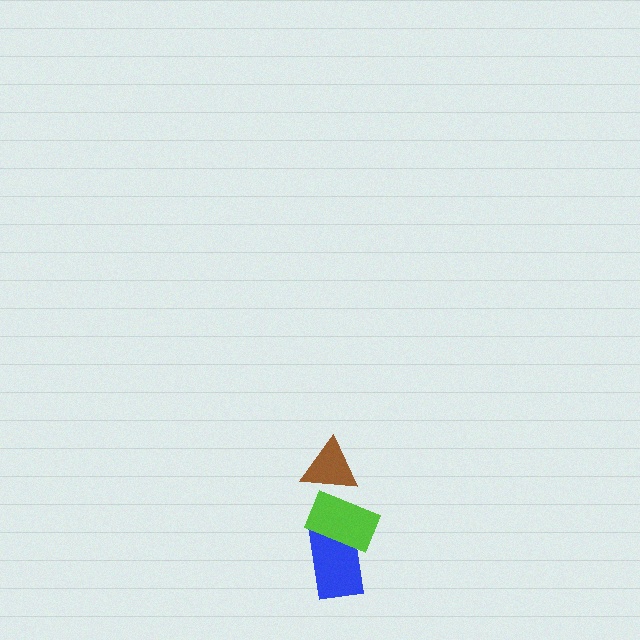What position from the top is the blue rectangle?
The blue rectangle is 3rd from the top.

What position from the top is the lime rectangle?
The lime rectangle is 2nd from the top.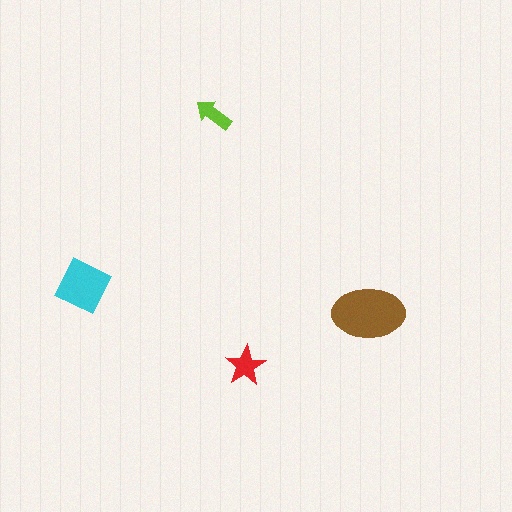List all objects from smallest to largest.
The lime arrow, the red star, the cyan diamond, the brown ellipse.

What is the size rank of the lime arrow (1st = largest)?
4th.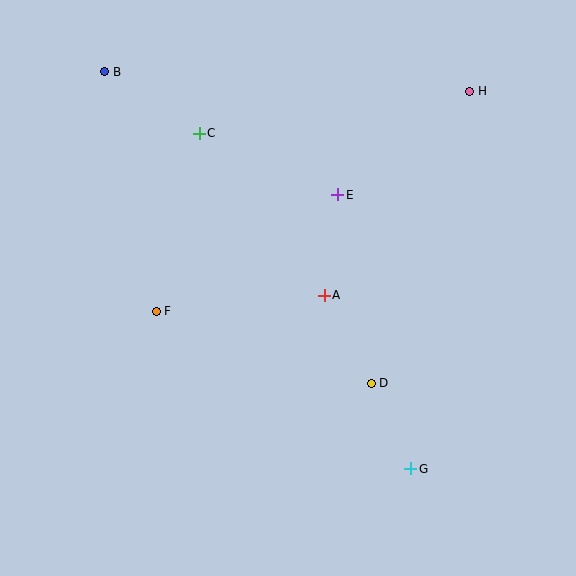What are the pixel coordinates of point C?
Point C is at (199, 133).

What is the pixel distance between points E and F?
The distance between E and F is 216 pixels.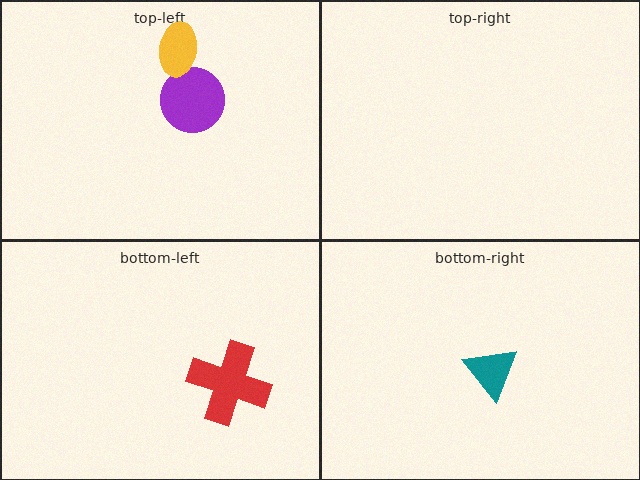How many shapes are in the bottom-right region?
1.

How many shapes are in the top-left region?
2.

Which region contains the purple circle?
The top-left region.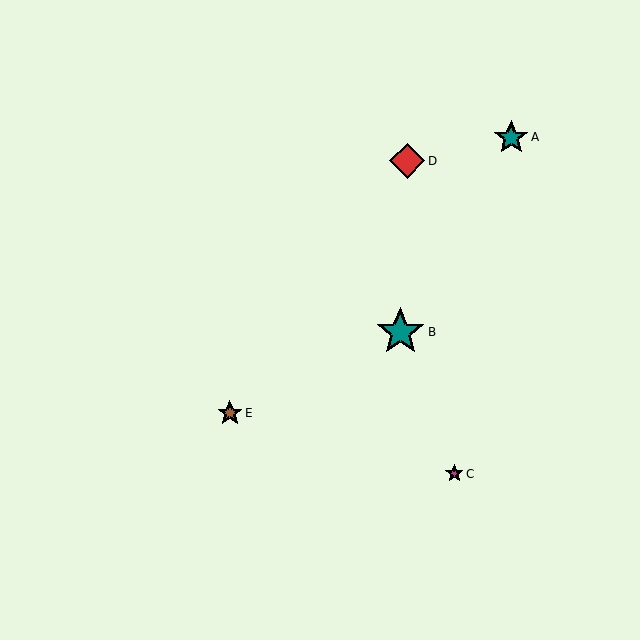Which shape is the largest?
The teal star (labeled B) is the largest.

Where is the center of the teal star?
The center of the teal star is at (400, 332).